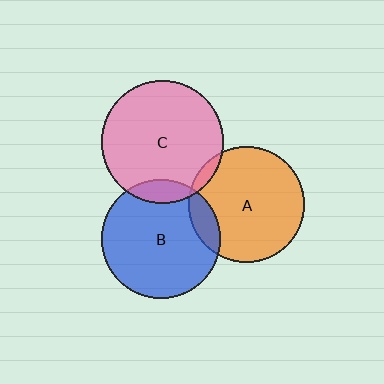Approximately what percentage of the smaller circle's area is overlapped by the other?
Approximately 5%.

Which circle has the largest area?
Circle C (pink).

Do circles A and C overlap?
Yes.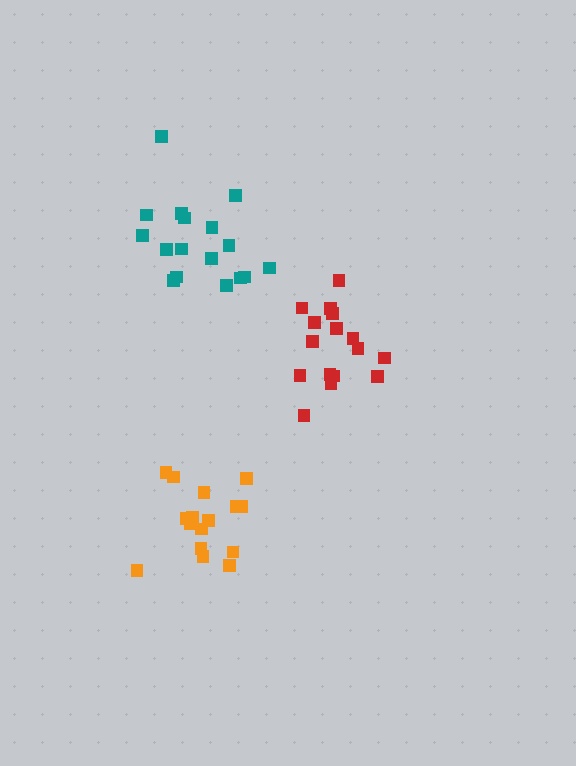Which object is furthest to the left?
The orange cluster is leftmost.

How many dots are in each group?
Group 1: 16 dots, Group 2: 16 dots, Group 3: 17 dots (49 total).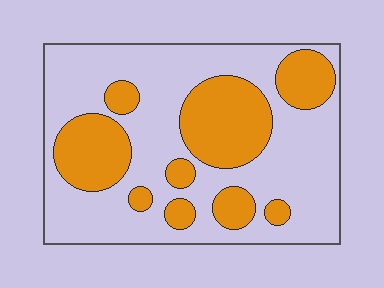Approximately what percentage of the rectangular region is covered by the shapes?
Approximately 35%.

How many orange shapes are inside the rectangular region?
9.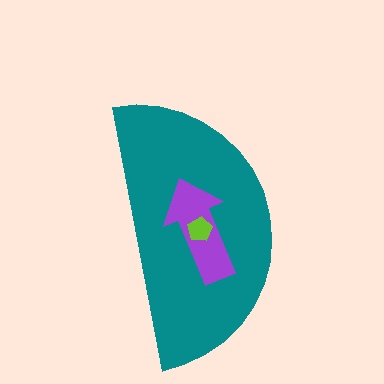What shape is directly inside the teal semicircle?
The purple arrow.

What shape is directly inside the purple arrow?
The lime pentagon.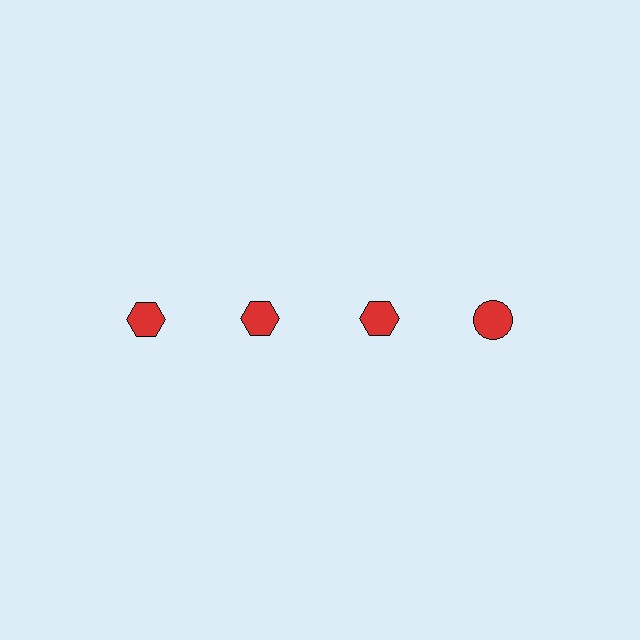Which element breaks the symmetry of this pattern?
The red circle in the top row, second from right column breaks the symmetry. All other shapes are red hexagons.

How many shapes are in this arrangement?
There are 4 shapes arranged in a grid pattern.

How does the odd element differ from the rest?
It has a different shape: circle instead of hexagon.